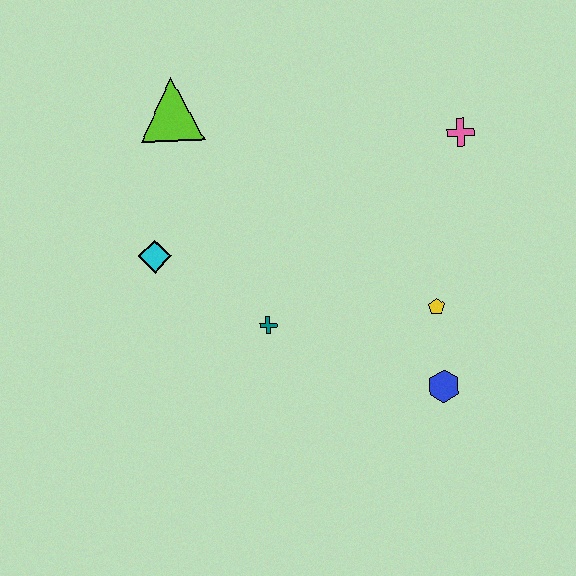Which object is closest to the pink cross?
The yellow pentagon is closest to the pink cross.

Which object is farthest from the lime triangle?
The blue hexagon is farthest from the lime triangle.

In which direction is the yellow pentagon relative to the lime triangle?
The yellow pentagon is to the right of the lime triangle.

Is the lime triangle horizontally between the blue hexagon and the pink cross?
No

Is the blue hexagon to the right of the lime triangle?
Yes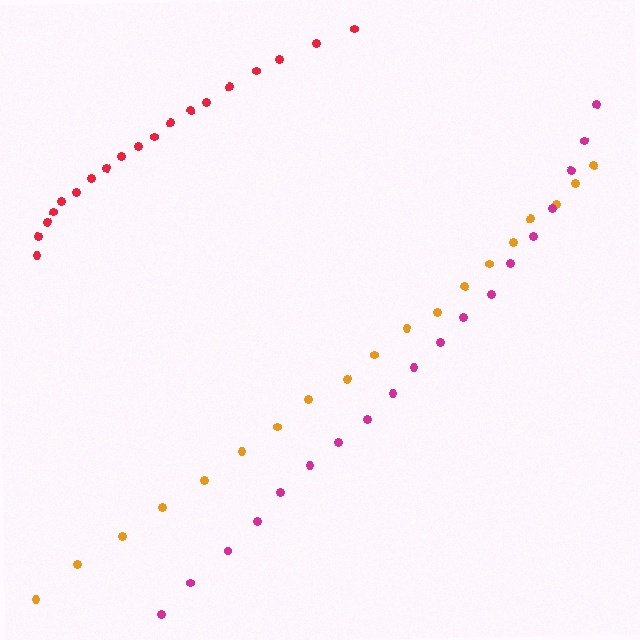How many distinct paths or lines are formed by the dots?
There are 3 distinct paths.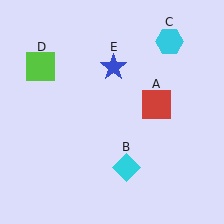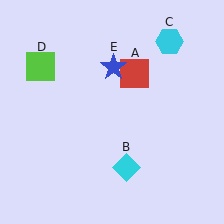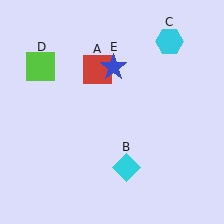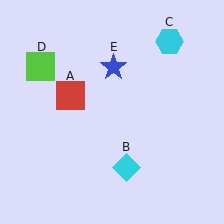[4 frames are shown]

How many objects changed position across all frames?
1 object changed position: red square (object A).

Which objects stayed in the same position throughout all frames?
Cyan diamond (object B) and cyan hexagon (object C) and lime square (object D) and blue star (object E) remained stationary.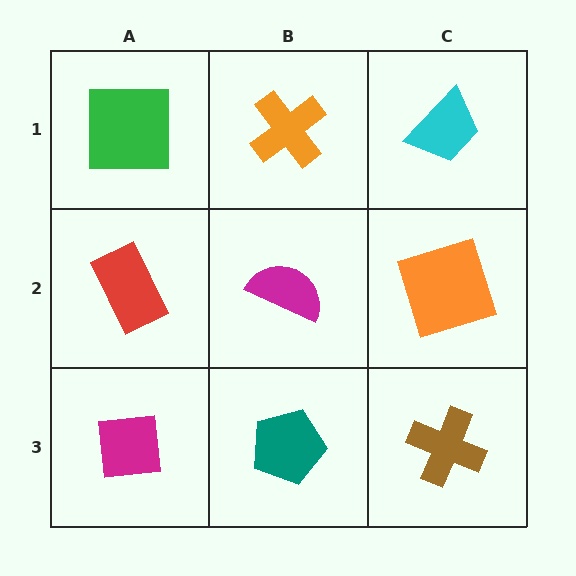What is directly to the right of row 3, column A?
A teal pentagon.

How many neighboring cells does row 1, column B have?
3.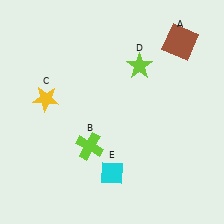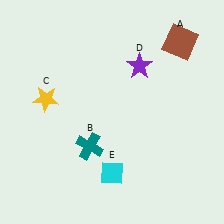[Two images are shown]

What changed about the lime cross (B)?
In Image 1, B is lime. In Image 2, it changed to teal.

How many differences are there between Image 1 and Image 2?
There are 2 differences between the two images.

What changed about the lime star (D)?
In Image 1, D is lime. In Image 2, it changed to purple.